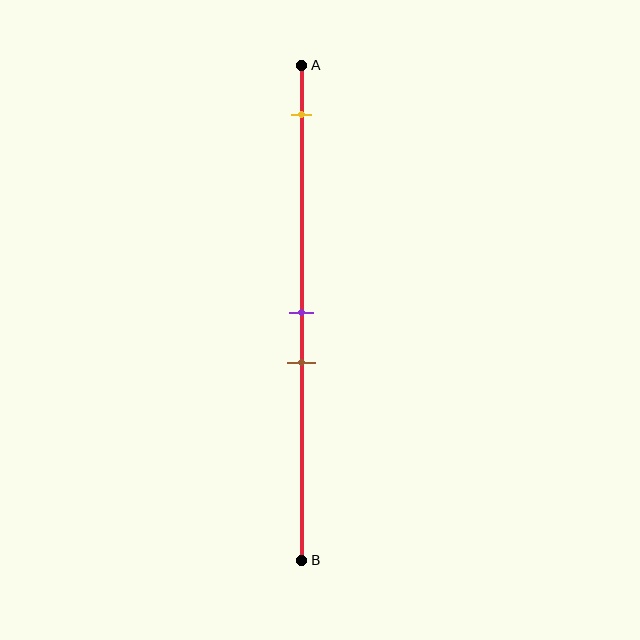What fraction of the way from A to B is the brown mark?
The brown mark is approximately 60% (0.6) of the way from A to B.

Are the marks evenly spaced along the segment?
No, the marks are not evenly spaced.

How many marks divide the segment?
There are 3 marks dividing the segment.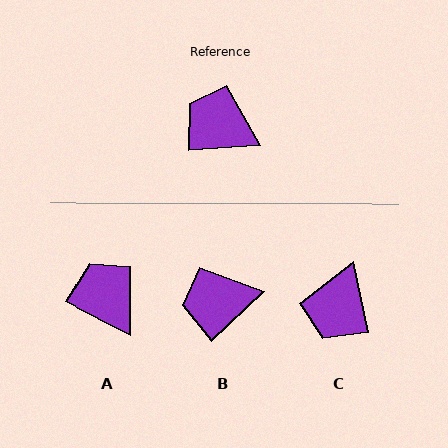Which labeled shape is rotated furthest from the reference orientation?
C, about 98 degrees away.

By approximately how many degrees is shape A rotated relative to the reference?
Approximately 31 degrees clockwise.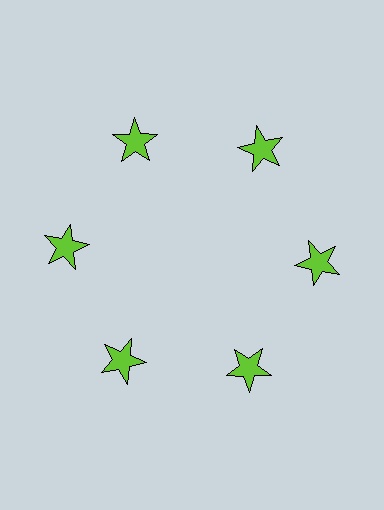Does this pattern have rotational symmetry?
Yes, this pattern has 6-fold rotational symmetry. It looks the same after rotating 60 degrees around the center.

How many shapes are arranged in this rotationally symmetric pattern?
There are 6 shapes, arranged in 6 groups of 1.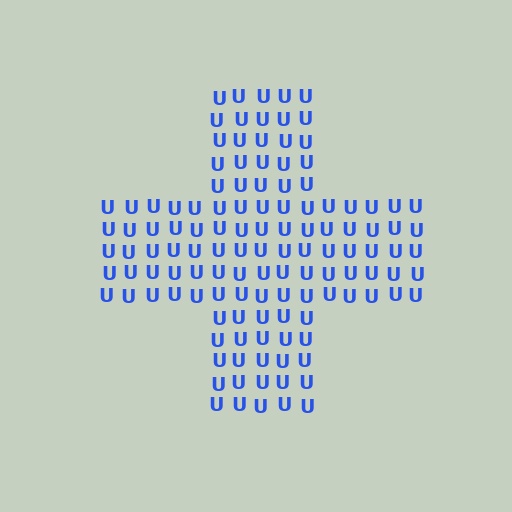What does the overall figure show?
The overall figure shows a cross.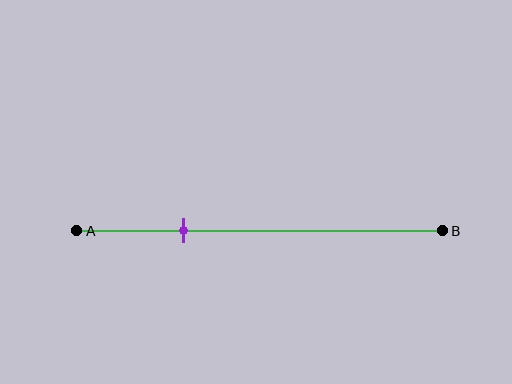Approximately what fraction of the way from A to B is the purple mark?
The purple mark is approximately 30% of the way from A to B.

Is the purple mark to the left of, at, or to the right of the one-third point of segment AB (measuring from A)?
The purple mark is to the left of the one-third point of segment AB.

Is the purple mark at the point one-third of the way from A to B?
No, the mark is at about 30% from A, not at the 33% one-third point.